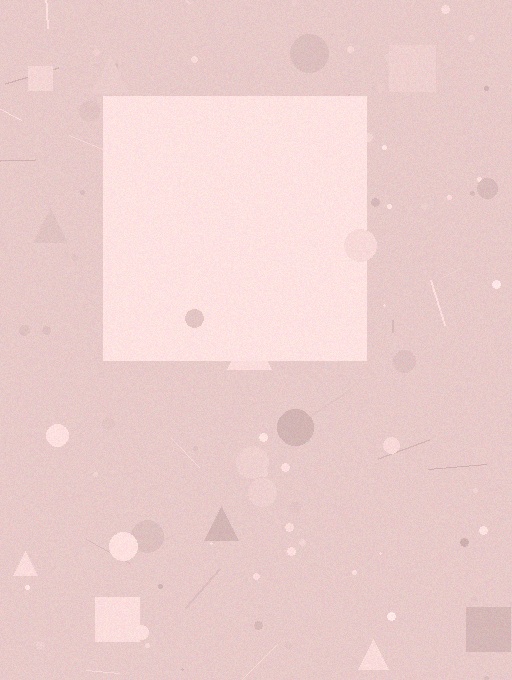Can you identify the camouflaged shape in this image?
The camouflaged shape is a square.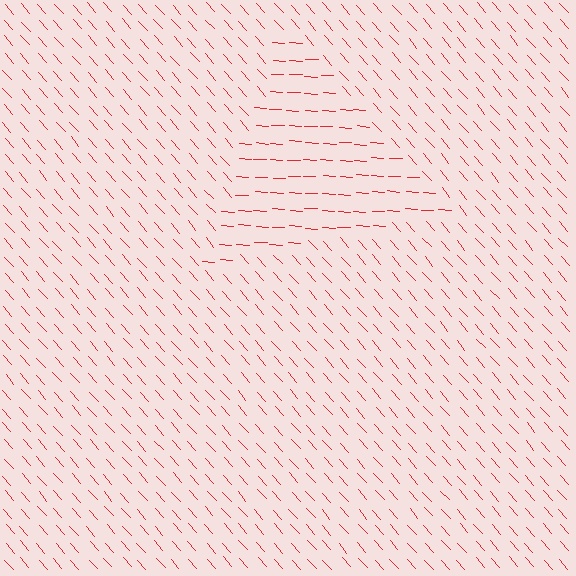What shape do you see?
I see a triangle.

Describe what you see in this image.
The image is filled with small red line segments. A triangle region in the image has lines oriented differently from the surrounding lines, creating a visible texture boundary.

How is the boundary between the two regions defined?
The boundary is defined purely by a change in line orientation (approximately 45 degrees difference). All lines are the same color and thickness.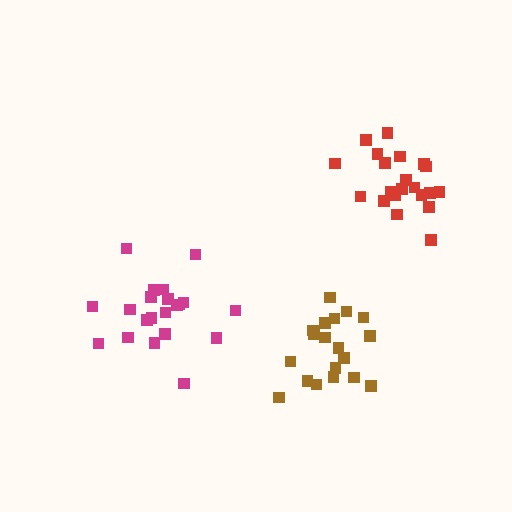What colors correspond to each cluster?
The clusters are colored: magenta, red, brown.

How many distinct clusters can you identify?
There are 3 distinct clusters.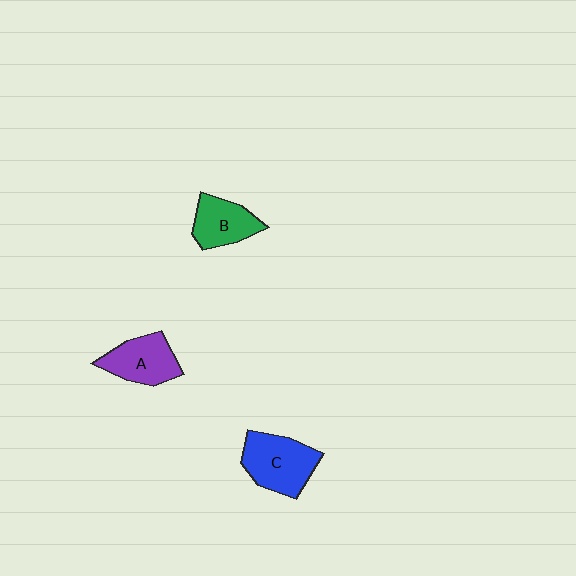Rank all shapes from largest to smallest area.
From largest to smallest: C (blue), A (purple), B (green).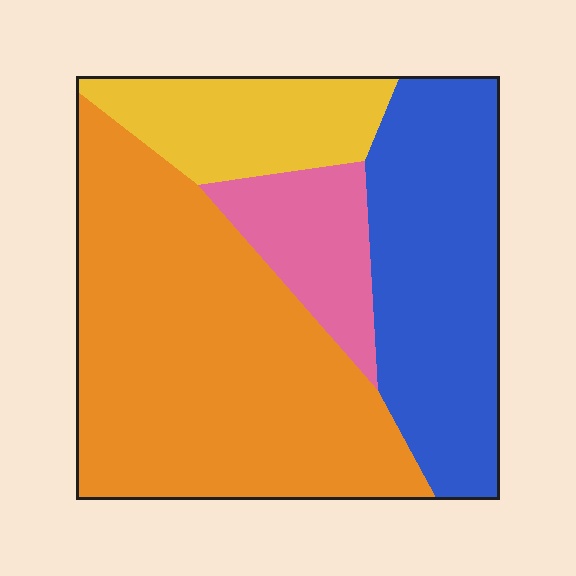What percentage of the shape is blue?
Blue takes up between a quarter and a half of the shape.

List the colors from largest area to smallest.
From largest to smallest: orange, blue, yellow, pink.